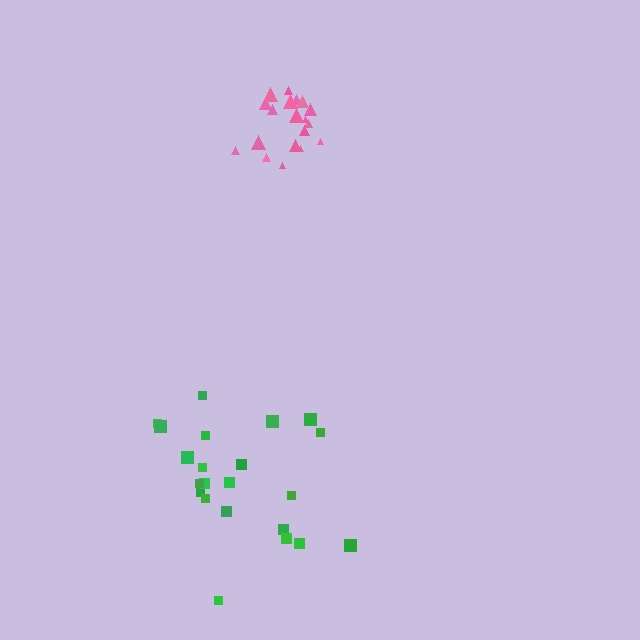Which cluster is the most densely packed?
Pink.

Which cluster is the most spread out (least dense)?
Green.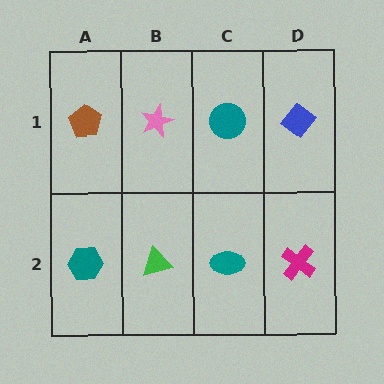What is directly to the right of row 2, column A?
A green triangle.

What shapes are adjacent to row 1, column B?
A green triangle (row 2, column B), a brown pentagon (row 1, column A), a teal circle (row 1, column C).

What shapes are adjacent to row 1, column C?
A teal ellipse (row 2, column C), a pink star (row 1, column B), a blue diamond (row 1, column D).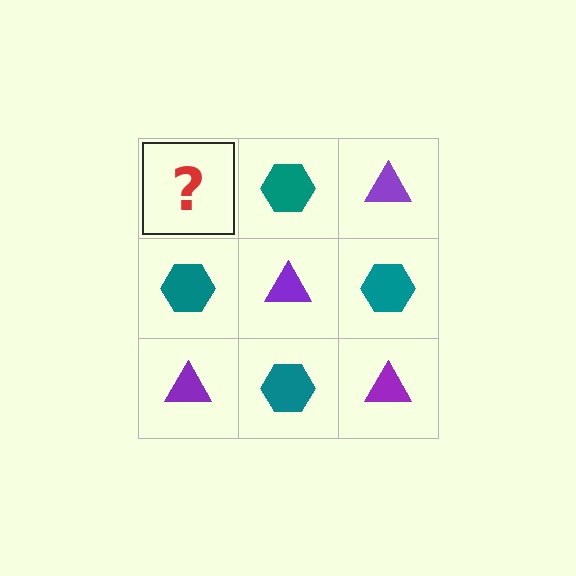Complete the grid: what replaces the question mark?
The question mark should be replaced with a purple triangle.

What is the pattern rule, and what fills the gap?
The rule is that it alternates purple triangle and teal hexagon in a checkerboard pattern. The gap should be filled with a purple triangle.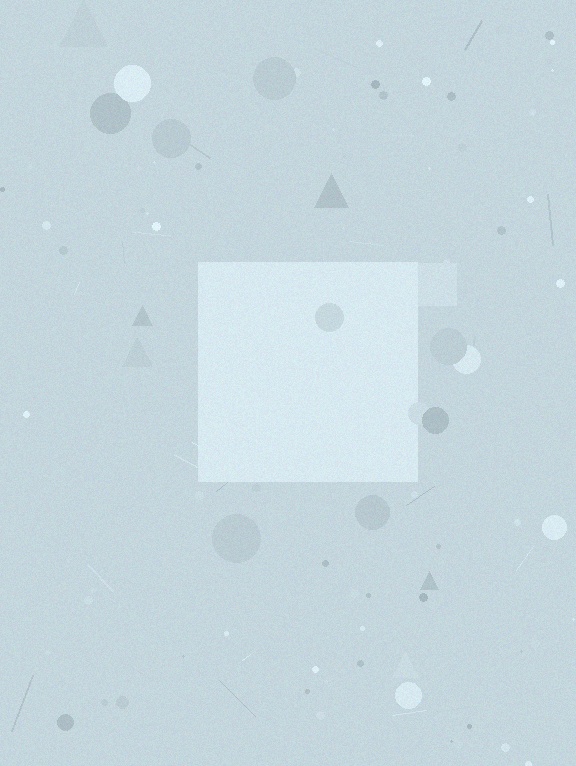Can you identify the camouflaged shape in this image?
The camouflaged shape is a square.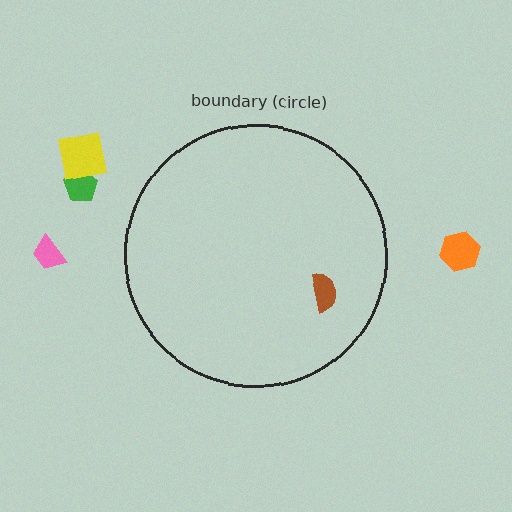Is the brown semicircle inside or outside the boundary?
Inside.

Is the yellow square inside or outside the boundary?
Outside.